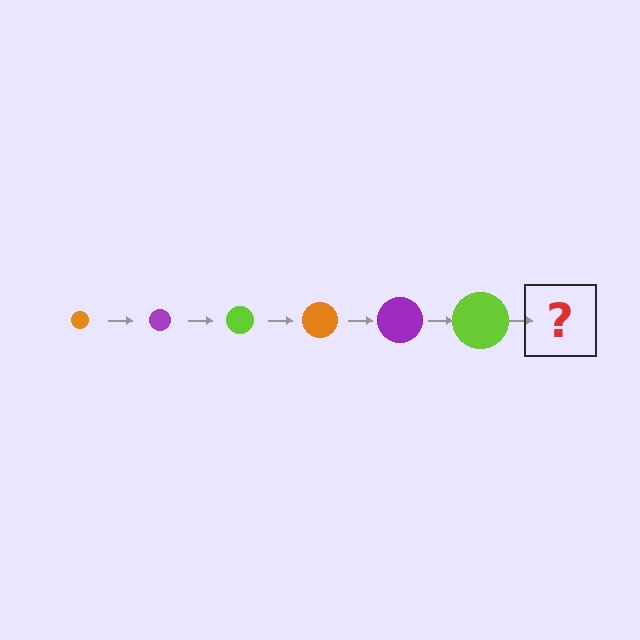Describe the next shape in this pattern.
It should be an orange circle, larger than the previous one.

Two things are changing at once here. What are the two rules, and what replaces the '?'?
The two rules are that the circle grows larger each step and the color cycles through orange, purple, and lime. The '?' should be an orange circle, larger than the previous one.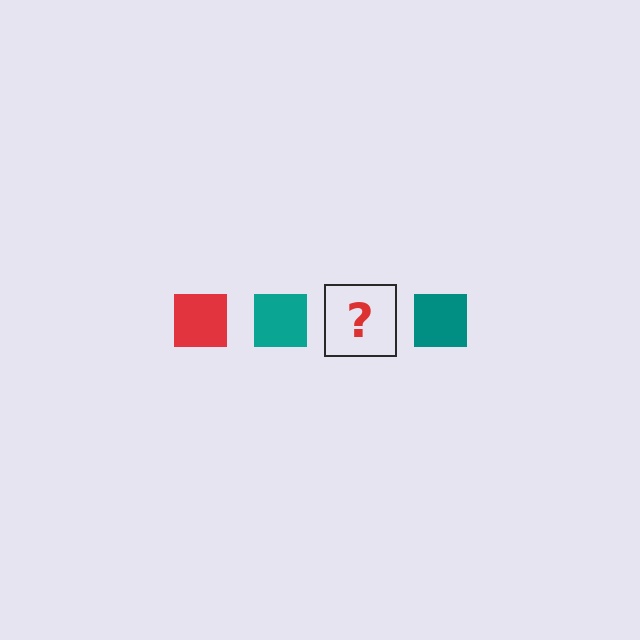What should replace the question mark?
The question mark should be replaced with a red square.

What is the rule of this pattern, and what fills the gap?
The rule is that the pattern cycles through red, teal squares. The gap should be filled with a red square.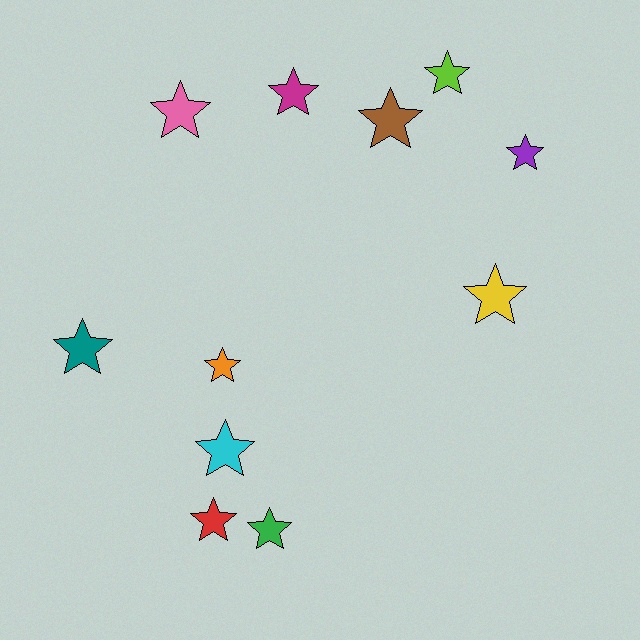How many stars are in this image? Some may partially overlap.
There are 11 stars.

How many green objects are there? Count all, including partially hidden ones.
There is 1 green object.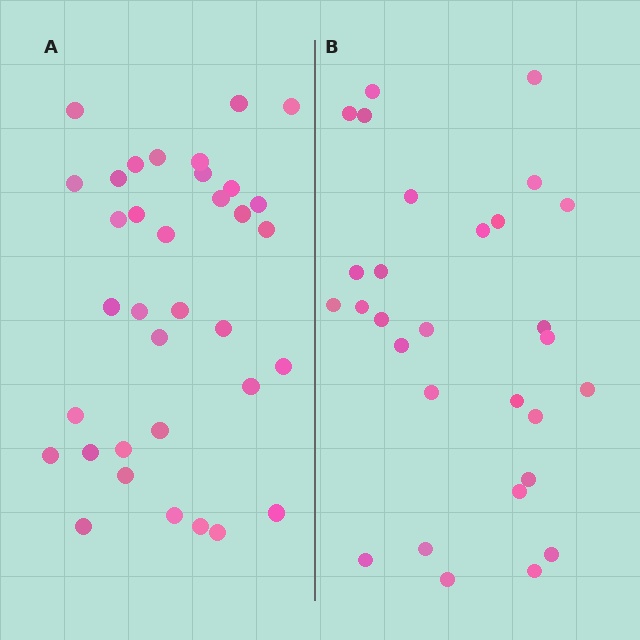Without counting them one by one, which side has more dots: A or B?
Region A (the left region) has more dots.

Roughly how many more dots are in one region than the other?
Region A has about 6 more dots than region B.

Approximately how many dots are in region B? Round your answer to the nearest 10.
About 30 dots. (The exact count is 29, which rounds to 30.)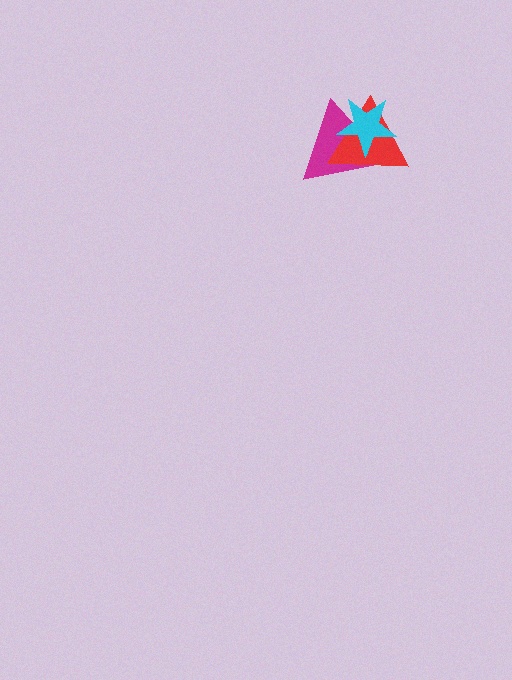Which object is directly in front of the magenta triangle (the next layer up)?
The red triangle is directly in front of the magenta triangle.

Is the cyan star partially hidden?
No, no other shape covers it.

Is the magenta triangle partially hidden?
Yes, it is partially covered by another shape.